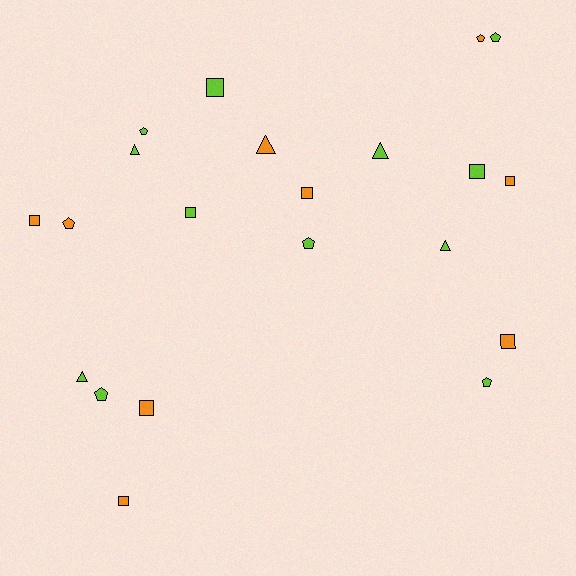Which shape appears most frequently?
Square, with 9 objects.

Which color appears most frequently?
Lime, with 12 objects.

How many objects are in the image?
There are 21 objects.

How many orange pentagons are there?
There are 2 orange pentagons.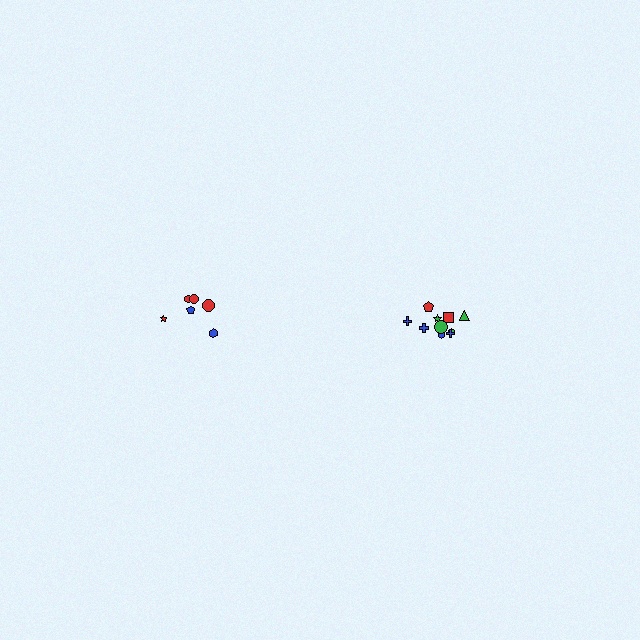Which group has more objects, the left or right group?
The right group.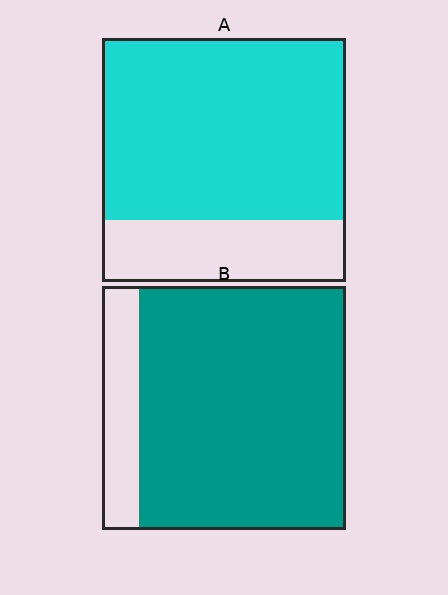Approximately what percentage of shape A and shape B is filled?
A is approximately 75% and B is approximately 85%.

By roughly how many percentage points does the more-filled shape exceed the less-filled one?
By roughly 10 percentage points (B over A).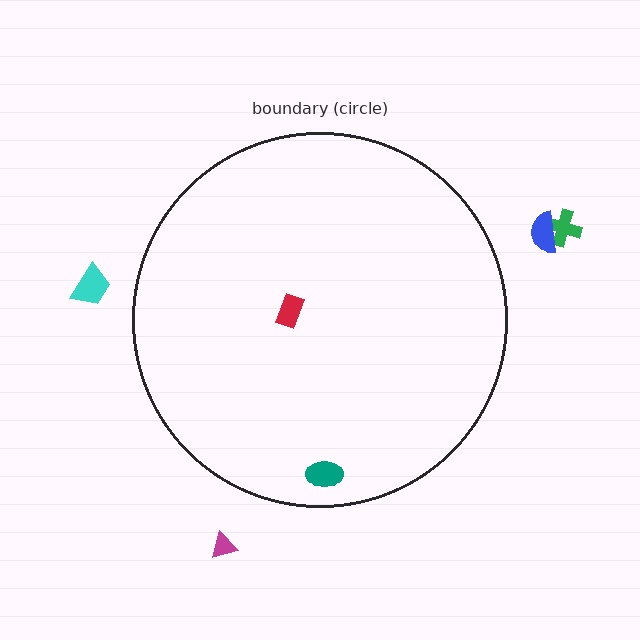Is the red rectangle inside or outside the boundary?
Inside.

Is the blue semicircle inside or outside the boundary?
Outside.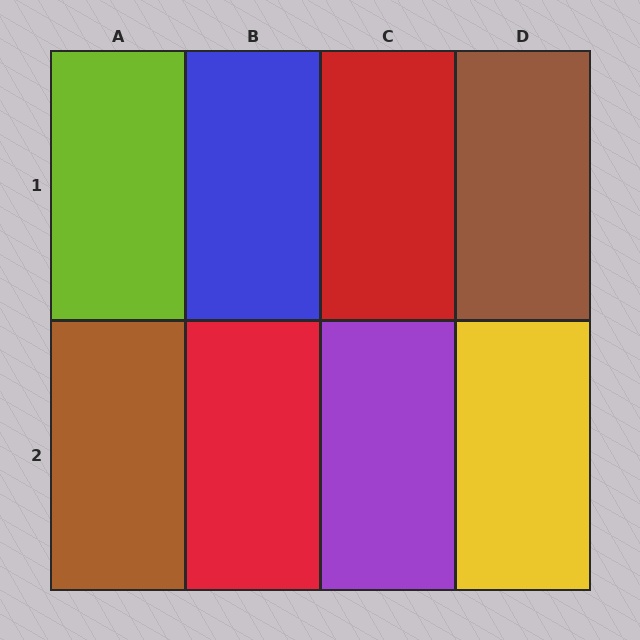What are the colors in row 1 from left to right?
Lime, blue, red, brown.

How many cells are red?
2 cells are red.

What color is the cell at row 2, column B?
Red.